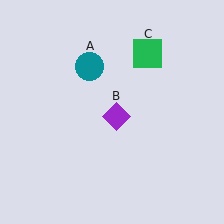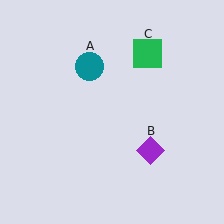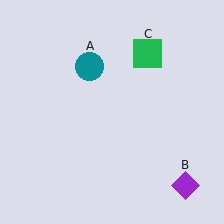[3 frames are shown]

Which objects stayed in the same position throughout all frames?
Teal circle (object A) and green square (object C) remained stationary.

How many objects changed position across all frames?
1 object changed position: purple diamond (object B).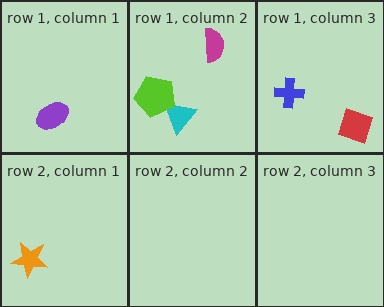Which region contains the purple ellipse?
The row 1, column 1 region.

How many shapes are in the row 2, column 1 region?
1.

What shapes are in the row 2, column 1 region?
The orange star.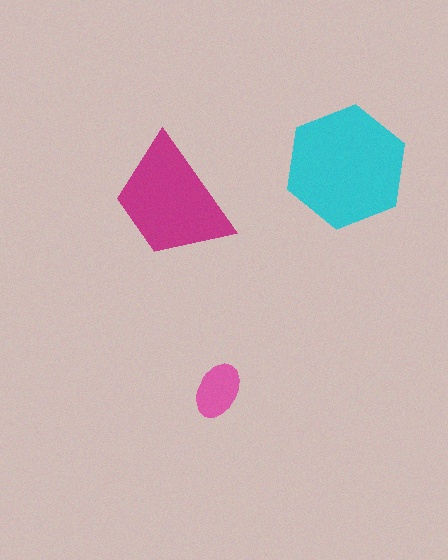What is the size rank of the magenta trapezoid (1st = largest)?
2nd.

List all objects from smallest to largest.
The pink ellipse, the magenta trapezoid, the cyan hexagon.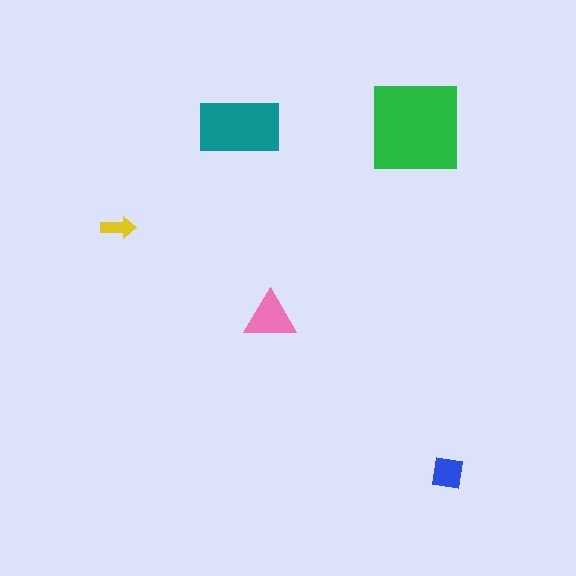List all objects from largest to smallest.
The green square, the teal rectangle, the pink triangle, the blue square, the yellow arrow.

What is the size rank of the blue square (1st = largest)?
4th.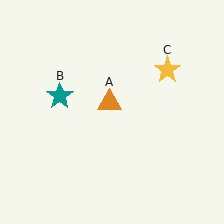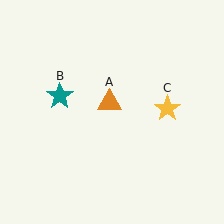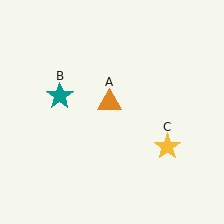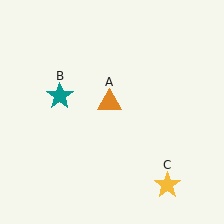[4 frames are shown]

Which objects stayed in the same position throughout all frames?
Orange triangle (object A) and teal star (object B) remained stationary.